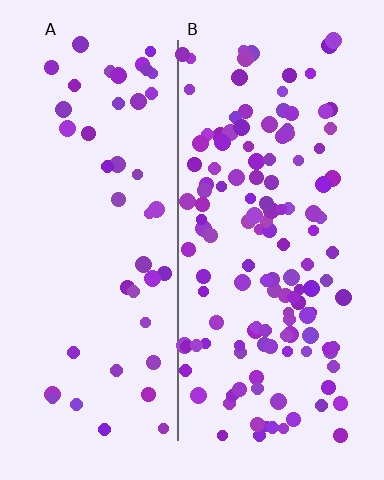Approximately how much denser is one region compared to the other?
Approximately 2.9× — region B over region A.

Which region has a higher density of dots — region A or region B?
B (the right).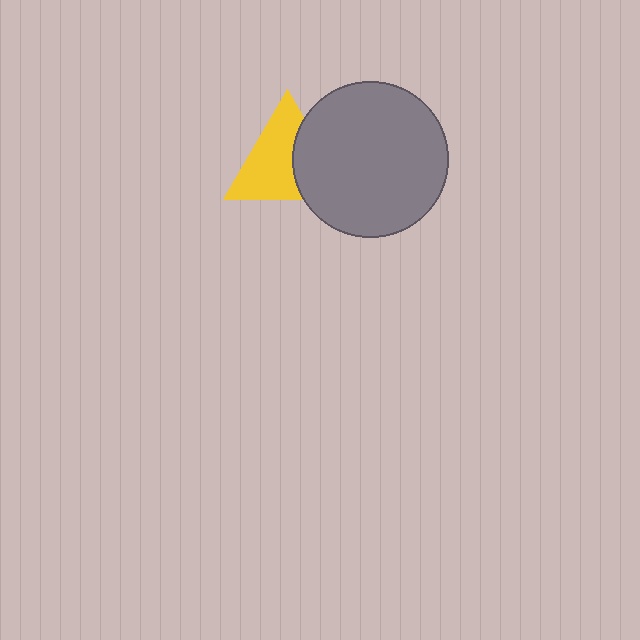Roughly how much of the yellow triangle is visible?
About half of it is visible (roughly 63%).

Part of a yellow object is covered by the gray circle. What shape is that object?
It is a triangle.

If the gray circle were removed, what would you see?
You would see the complete yellow triangle.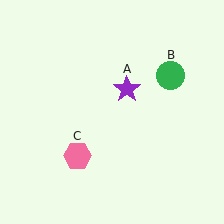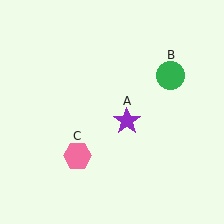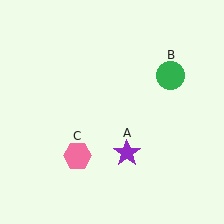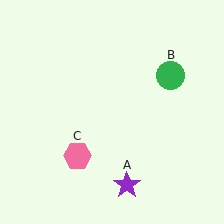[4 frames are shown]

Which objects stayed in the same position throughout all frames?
Green circle (object B) and pink hexagon (object C) remained stationary.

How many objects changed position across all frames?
1 object changed position: purple star (object A).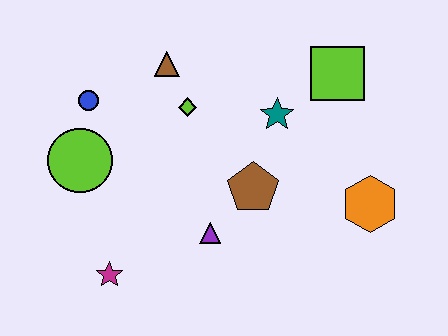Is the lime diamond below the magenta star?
No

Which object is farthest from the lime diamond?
The orange hexagon is farthest from the lime diamond.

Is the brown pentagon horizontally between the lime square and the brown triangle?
Yes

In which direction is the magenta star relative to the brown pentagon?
The magenta star is to the left of the brown pentagon.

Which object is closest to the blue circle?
The lime circle is closest to the blue circle.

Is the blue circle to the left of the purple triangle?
Yes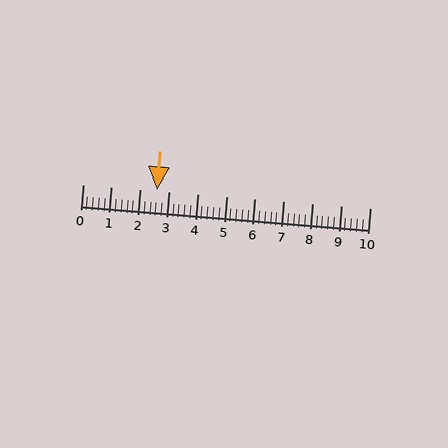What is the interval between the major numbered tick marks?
The major tick marks are spaced 1 units apart.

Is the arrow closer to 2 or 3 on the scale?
The arrow is closer to 3.